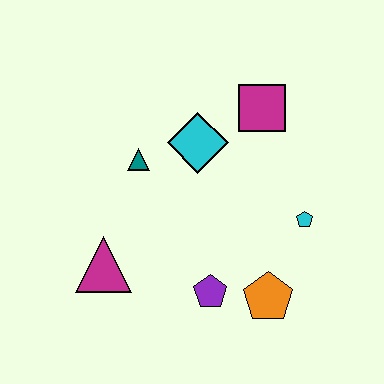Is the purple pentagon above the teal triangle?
No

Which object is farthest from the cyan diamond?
The orange pentagon is farthest from the cyan diamond.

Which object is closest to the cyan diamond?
The teal triangle is closest to the cyan diamond.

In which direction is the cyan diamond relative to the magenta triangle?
The cyan diamond is above the magenta triangle.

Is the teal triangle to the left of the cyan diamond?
Yes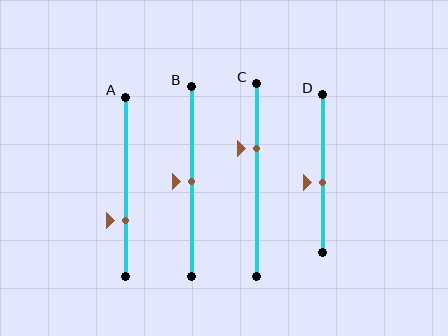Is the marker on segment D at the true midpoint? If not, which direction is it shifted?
No, the marker on segment D is shifted downward by about 6% of the segment length.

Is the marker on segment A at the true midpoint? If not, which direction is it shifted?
No, the marker on segment A is shifted downward by about 19% of the segment length.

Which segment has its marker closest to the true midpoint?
Segment B has its marker closest to the true midpoint.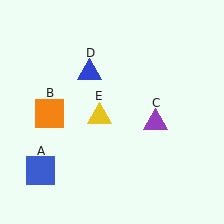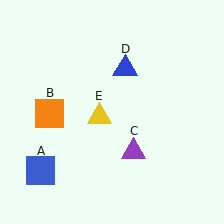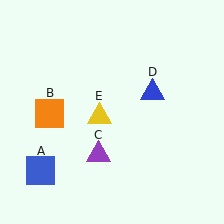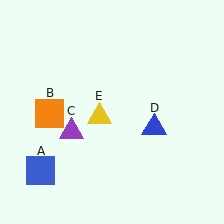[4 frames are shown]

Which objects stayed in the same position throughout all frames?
Blue square (object A) and orange square (object B) and yellow triangle (object E) remained stationary.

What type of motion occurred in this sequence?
The purple triangle (object C), blue triangle (object D) rotated clockwise around the center of the scene.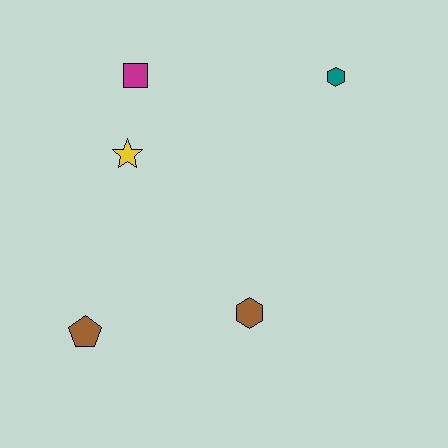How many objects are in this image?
There are 5 objects.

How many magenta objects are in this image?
There is 1 magenta object.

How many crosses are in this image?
There are no crosses.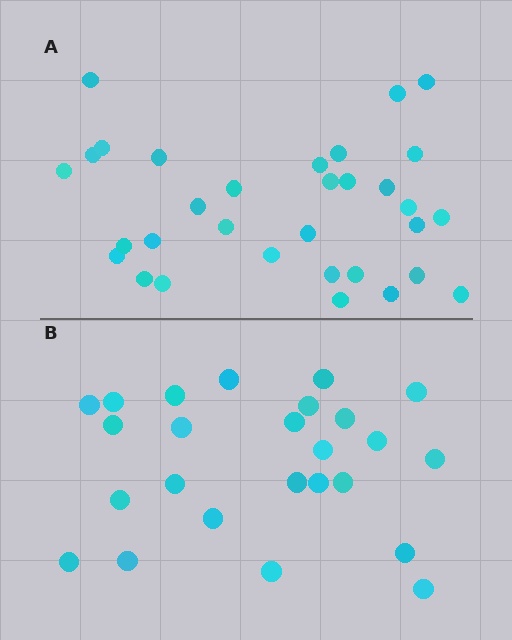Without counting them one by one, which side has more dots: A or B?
Region A (the top region) has more dots.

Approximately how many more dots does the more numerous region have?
Region A has roughly 8 or so more dots than region B.